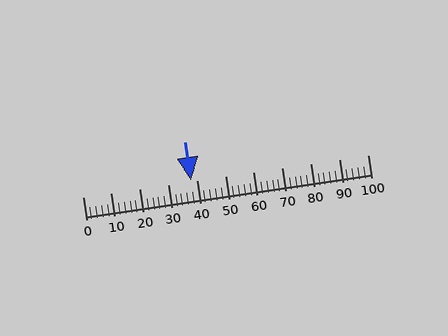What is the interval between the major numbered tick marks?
The major tick marks are spaced 10 units apart.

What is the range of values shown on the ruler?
The ruler shows values from 0 to 100.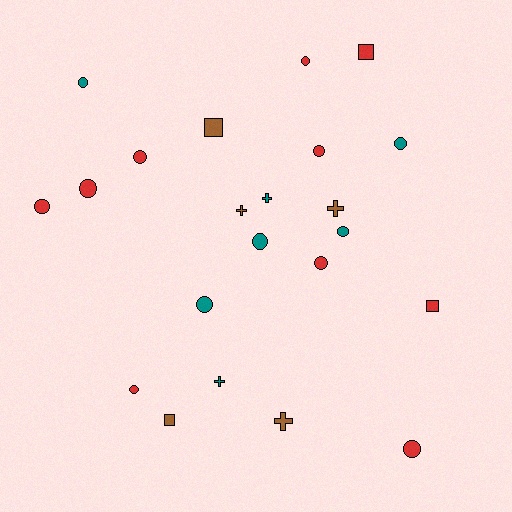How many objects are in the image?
There are 22 objects.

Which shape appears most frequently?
Circle, with 13 objects.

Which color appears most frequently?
Red, with 10 objects.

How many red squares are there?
There are 2 red squares.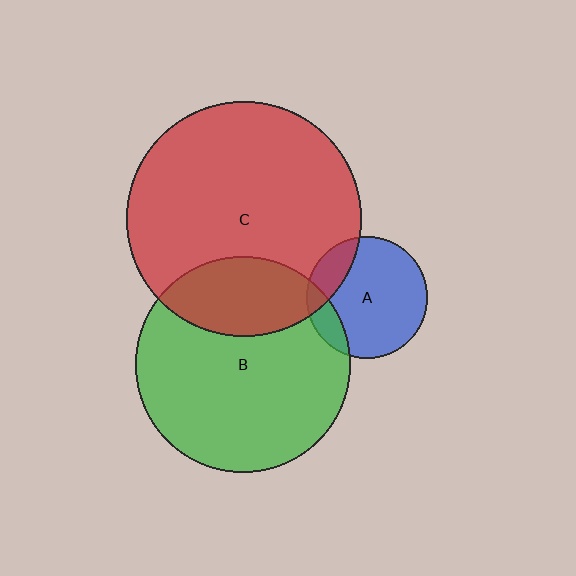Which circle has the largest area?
Circle C (red).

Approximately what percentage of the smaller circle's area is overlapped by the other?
Approximately 20%.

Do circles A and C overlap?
Yes.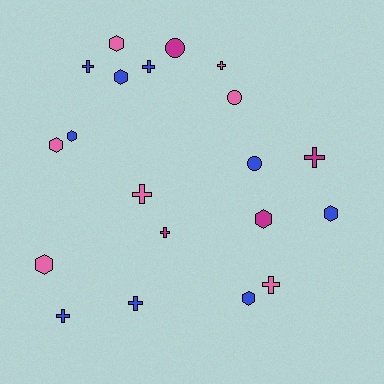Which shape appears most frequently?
Cross, with 9 objects.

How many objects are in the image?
There are 20 objects.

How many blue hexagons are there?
There are 4 blue hexagons.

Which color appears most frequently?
Blue, with 9 objects.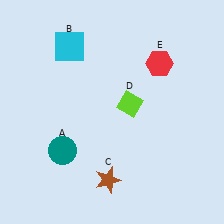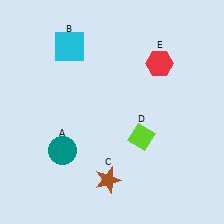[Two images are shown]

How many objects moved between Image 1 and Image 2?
1 object moved between the two images.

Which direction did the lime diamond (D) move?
The lime diamond (D) moved down.